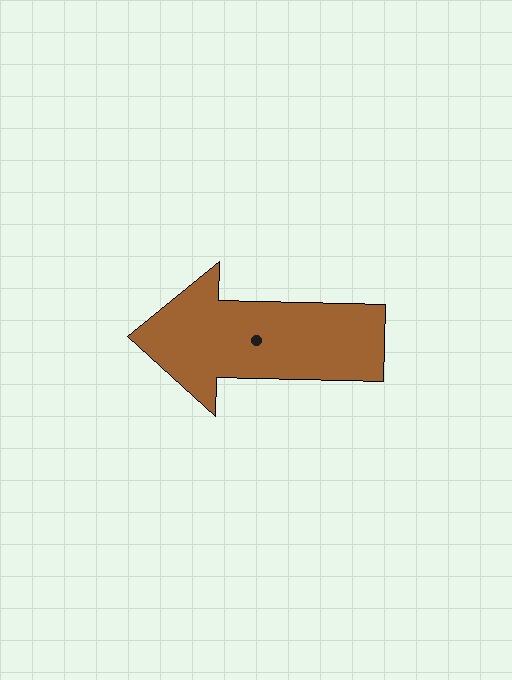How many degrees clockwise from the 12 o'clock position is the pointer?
Approximately 272 degrees.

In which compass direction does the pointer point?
West.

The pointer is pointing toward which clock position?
Roughly 9 o'clock.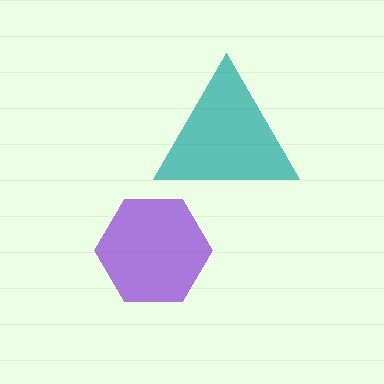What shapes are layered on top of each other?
The layered shapes are: a purple hexagon, a teal triangle.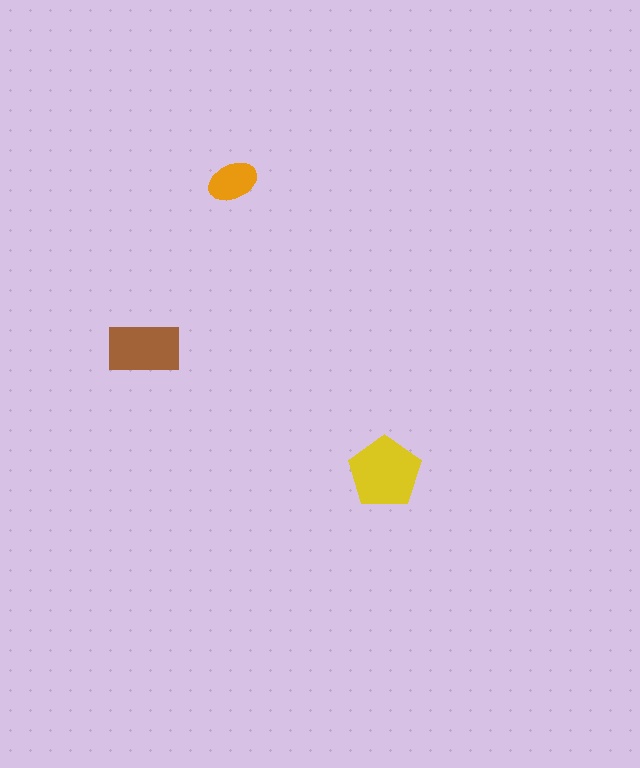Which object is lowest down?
The yellow pentagon is bottommost.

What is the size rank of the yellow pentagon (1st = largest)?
1st.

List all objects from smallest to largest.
The orange ellipse, the brown rectangle, the yellow pentagon.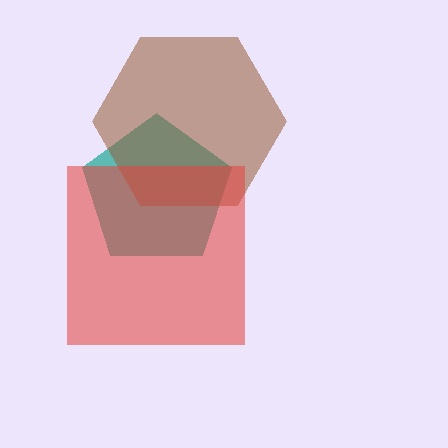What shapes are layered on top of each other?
The layered shapes are: a teal pentagon, a brown hexagon, a red square.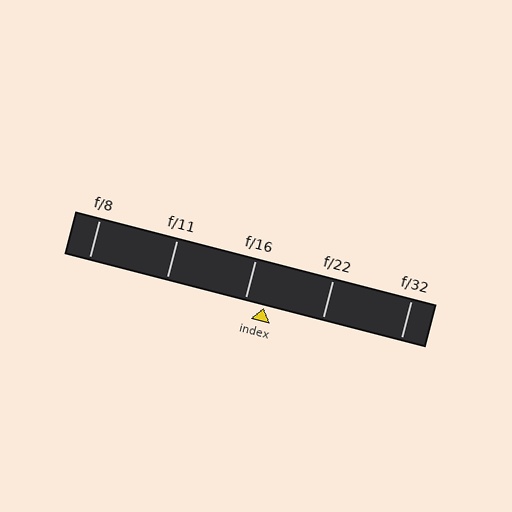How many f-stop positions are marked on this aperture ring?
There are 5 f-stop positions marked.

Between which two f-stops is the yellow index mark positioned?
The index mark is between f/16 and f/22.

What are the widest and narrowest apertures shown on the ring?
The widest aperture shown is f/8 and the narrowest is f/32.